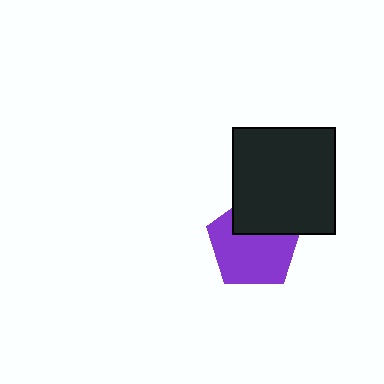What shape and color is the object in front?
The object in front is a black rectangle.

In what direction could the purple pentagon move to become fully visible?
The purple pentagon could move down. That would shift it out from behind the black rectangle entirely.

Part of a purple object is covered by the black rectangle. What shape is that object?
It is a pentagon.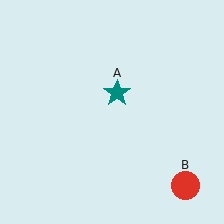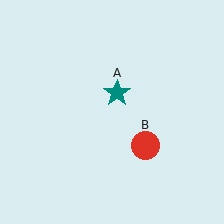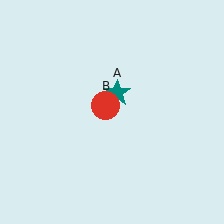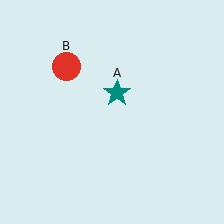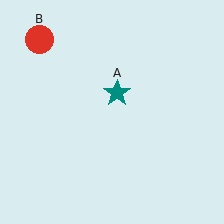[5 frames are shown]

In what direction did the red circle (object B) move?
The red circle (object B) moved up and to the left.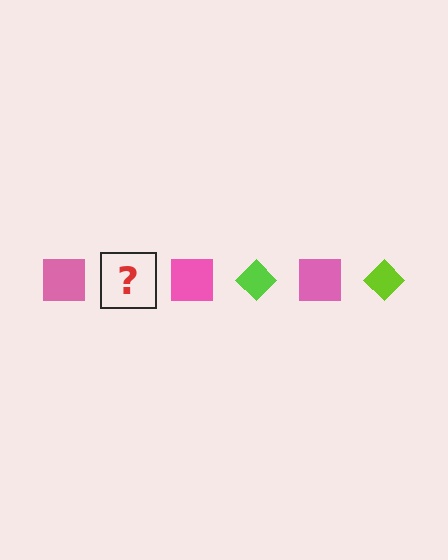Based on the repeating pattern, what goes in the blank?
The blank should be a lime diamond.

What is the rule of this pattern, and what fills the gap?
The rule is that the pattern alternates between pink square and lime diamond. The gap should be filled with a lime diamond.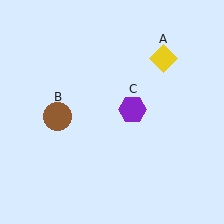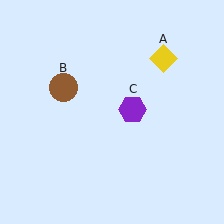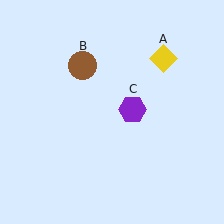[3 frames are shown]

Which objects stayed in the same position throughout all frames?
Yellow diamond (object A) and purple hexagon (object C) remained stationary.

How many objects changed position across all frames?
1 object changed position: brown circle (object B).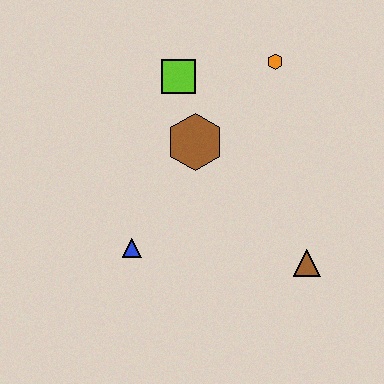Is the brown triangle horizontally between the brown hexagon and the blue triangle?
No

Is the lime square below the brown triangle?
No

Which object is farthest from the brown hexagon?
The brown triangle is farthest from the brown hexagon.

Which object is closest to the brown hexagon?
The lime square is closest to the brown hexagon.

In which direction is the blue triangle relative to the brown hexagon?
The blue triangle is below the brown hexagon.